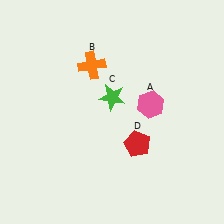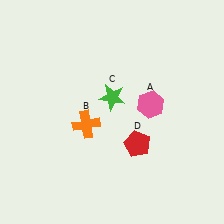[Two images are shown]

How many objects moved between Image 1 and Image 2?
1 object moved between the two images.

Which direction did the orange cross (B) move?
The orange cross (B) moved down.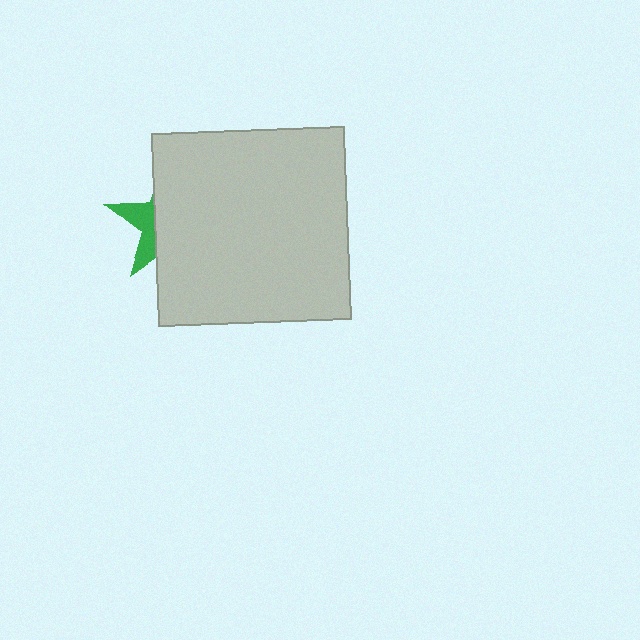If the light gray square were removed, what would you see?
You would see the complete green star.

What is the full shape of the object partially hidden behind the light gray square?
The partially hidden object is a green star.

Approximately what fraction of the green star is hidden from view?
Roughly 70% of the green star is hidden behind the light gray square.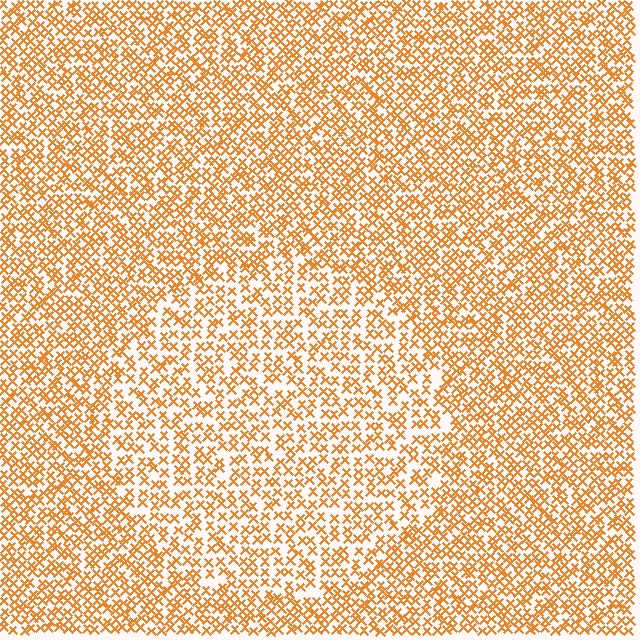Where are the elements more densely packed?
The elements are more densely packed outside the circle boundary.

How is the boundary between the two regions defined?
The boundary is defined by a change in element density (approximately 1.5x ratio). All elements are the same color, size, and shape.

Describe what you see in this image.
The image contains small orange elements arranged at two different densities. A circle-shaped region is visible where the elements are less densely packed than the surrounding area.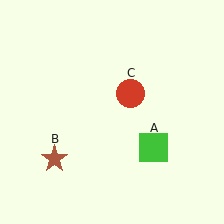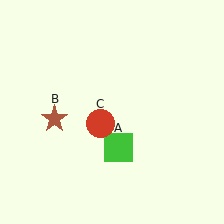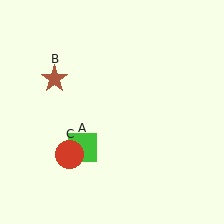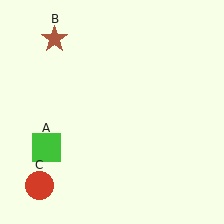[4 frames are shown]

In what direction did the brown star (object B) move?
The brown star (object B) moved up.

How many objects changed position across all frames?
3 objects changed position: green square (object A), brown star (object B), red circle (object C).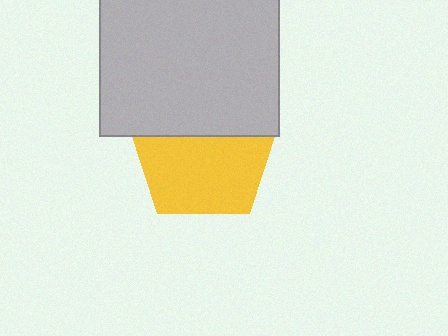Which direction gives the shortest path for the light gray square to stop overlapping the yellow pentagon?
Moving up gives the shortest separation.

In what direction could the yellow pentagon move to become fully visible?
The yellow pentagon could move down. That would shift it out from behind the light gray square entirely.